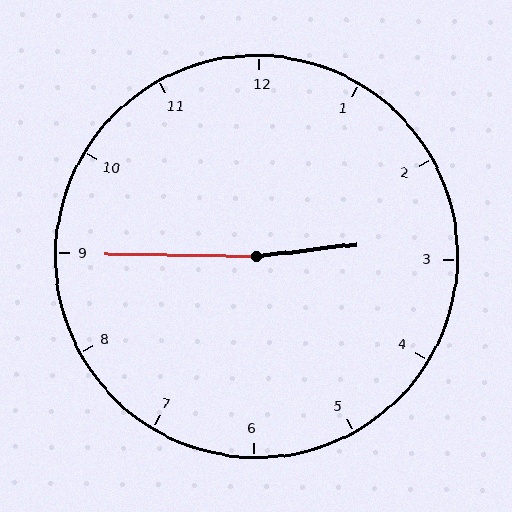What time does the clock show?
2:45.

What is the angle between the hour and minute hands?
Approximately 172 degrees.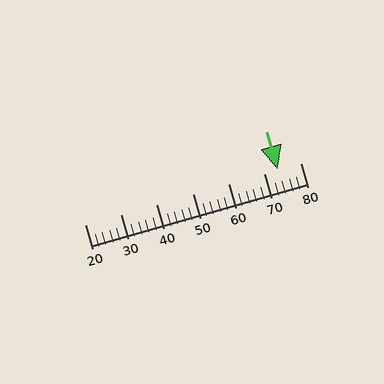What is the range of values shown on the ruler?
The ruler shows values from 20 to 80.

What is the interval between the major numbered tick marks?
The major tick marks are spaced 10 units apart.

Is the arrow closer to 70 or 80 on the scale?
The arrow is closer to 70.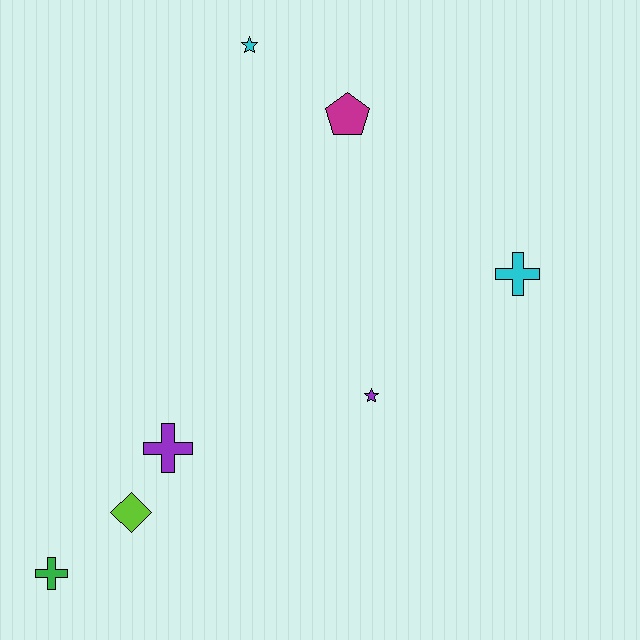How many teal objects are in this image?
There are no teal objects.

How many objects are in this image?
There are 7 objects.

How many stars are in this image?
There are 2 stars.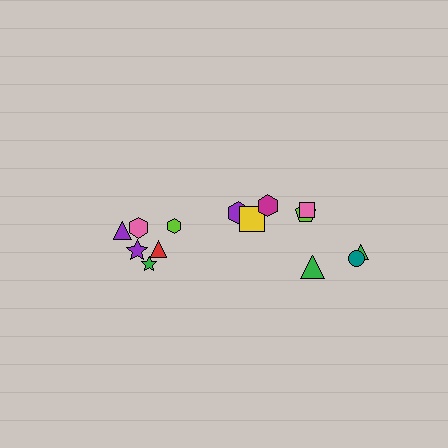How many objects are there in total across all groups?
There are 14 objects.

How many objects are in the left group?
There are 6 objects.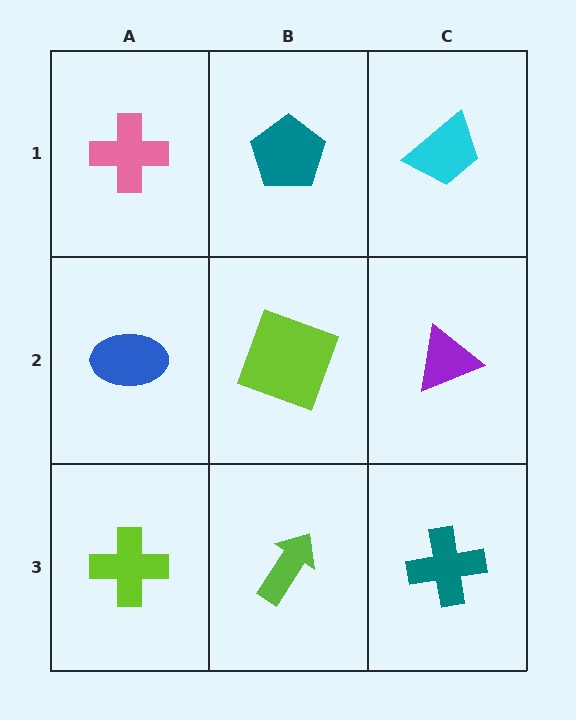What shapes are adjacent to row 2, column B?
A teal pentagon (row 1, column B), a lime arrow (row 3, column B), a blue ellipse (row 2, column A), a purple triangle (row 2, column C).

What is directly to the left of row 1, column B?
A pink cross.